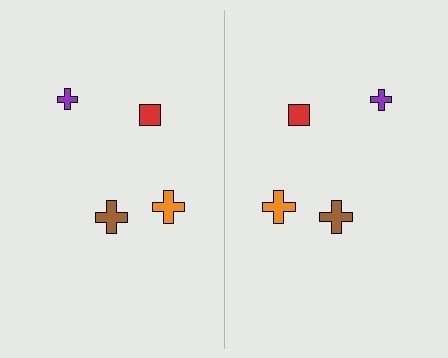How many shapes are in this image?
There are 8 shapes in this image.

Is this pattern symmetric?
Yes, this pattern has bilateral (reflection) symmetry.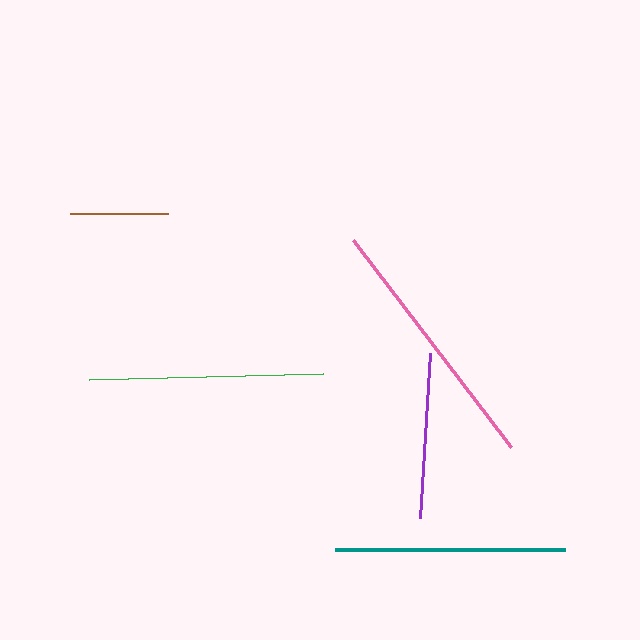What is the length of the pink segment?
The pink segment is approximately 260 pixels long.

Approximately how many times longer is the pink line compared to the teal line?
The pink line is approximately 1.1 times the length of the teal line.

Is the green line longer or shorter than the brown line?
The green line is longer than the brown line.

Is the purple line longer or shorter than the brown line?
The purple line is longer than the brown line.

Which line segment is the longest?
The pink line is the longest at approximately 260 pixels.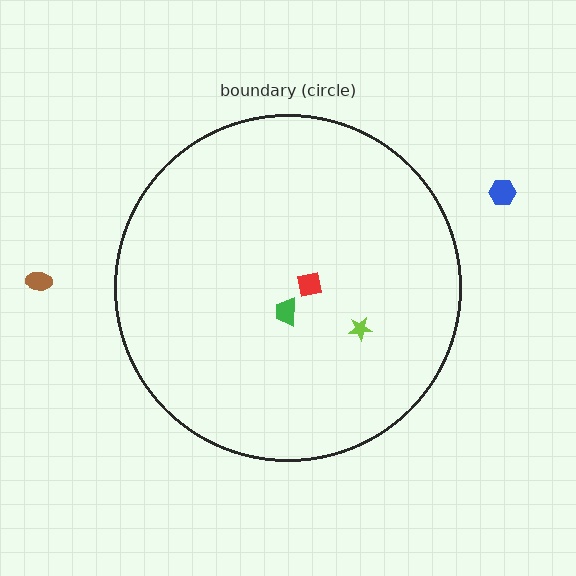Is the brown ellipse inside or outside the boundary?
Outside.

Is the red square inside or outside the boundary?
Inside.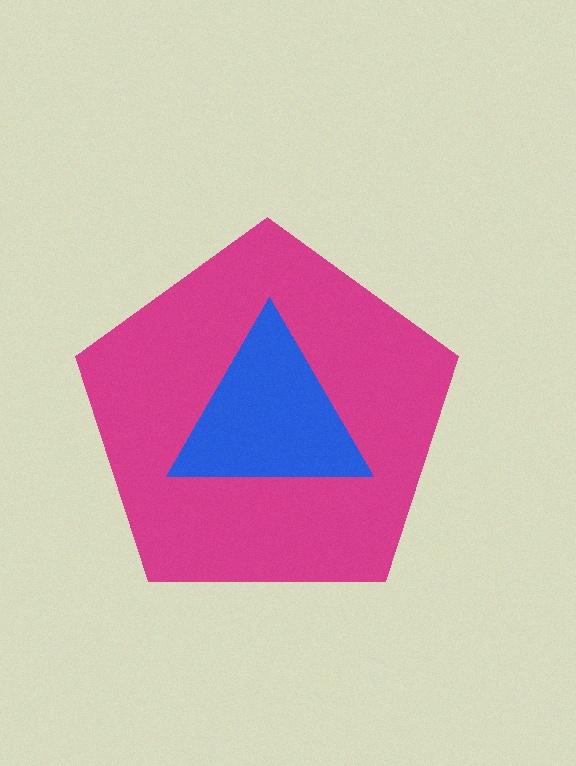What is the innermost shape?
The blue triangle.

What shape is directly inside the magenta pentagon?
The blue triangle.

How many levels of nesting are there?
2.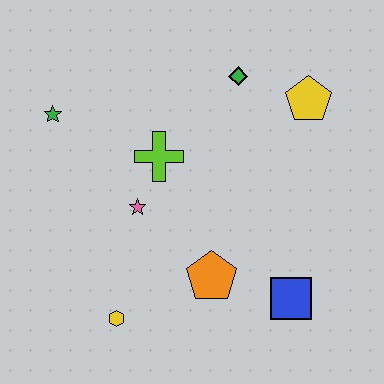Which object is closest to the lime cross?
The pink star is closest to the lime cross.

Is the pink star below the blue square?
No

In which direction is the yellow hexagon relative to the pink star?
The yellow hexagon is below the pink star.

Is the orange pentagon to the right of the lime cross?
Yes